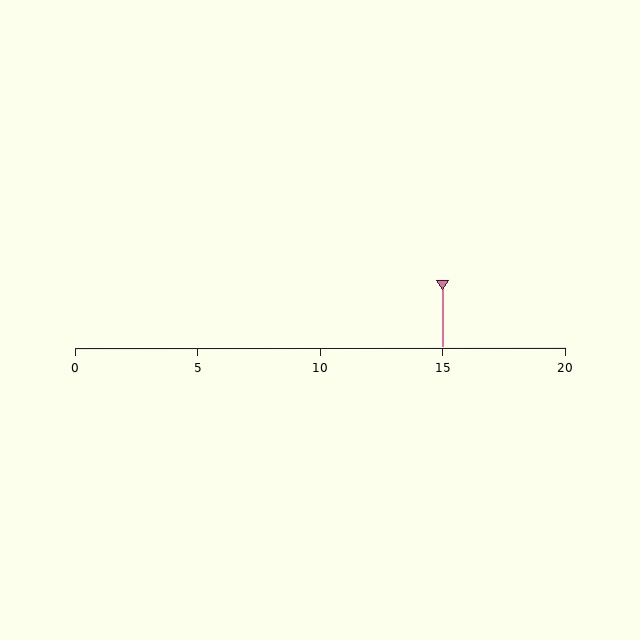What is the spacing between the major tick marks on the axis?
The major ticks are spaced 5 apart.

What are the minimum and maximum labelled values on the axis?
The axis runs from 0 to 20.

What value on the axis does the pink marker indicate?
The marker indicates approximately 15.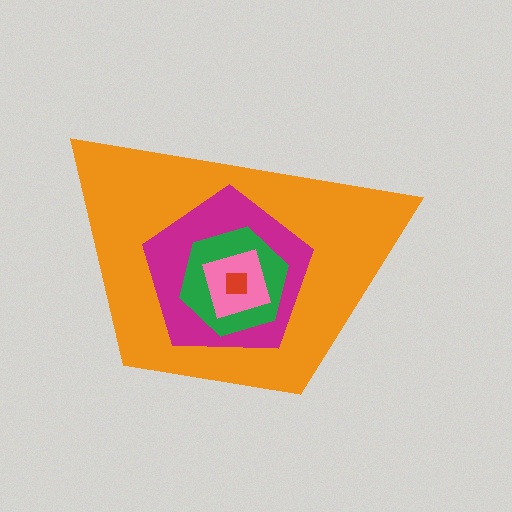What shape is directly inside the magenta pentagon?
The green hexagon.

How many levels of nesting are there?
5.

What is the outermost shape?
The orange trapezoid.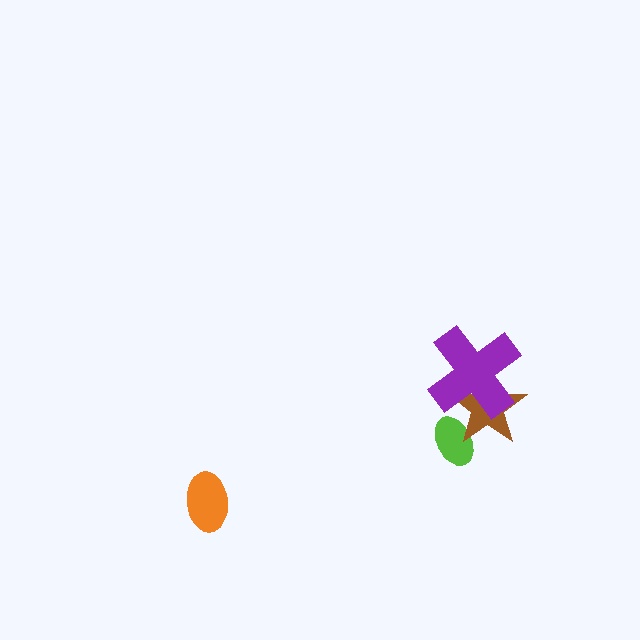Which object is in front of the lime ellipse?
The brown star is in front of the lime ellipse.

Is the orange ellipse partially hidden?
No, no other shape covers it.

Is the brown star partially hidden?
Yes, it is partially covered by another shape.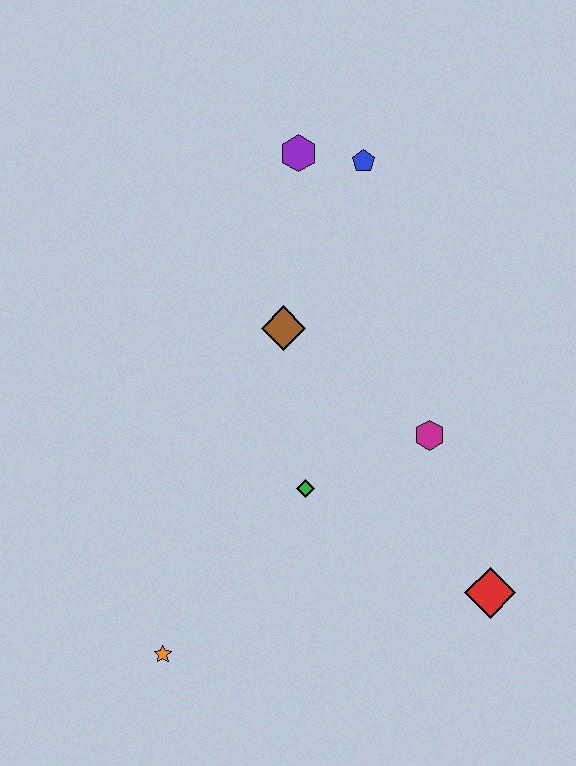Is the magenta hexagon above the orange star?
Yes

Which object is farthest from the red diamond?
The purple hexagon is farthest from the red diamond.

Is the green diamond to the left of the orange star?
No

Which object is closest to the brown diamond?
The green diamond is closest to the brown diamond.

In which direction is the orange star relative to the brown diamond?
The orange star is below the brown diamond.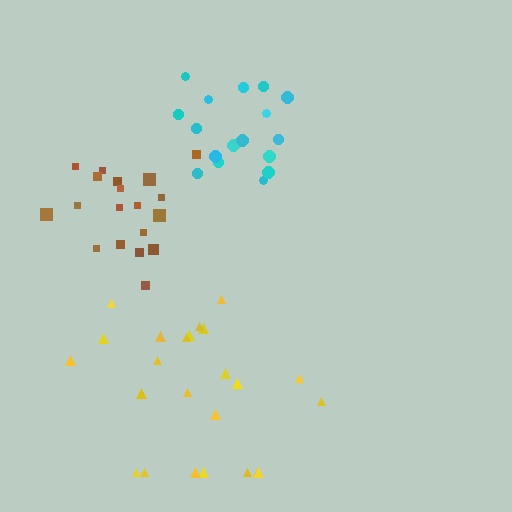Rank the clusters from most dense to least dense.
brown, cyan, yellow.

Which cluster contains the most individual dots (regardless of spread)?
Yellow (24).